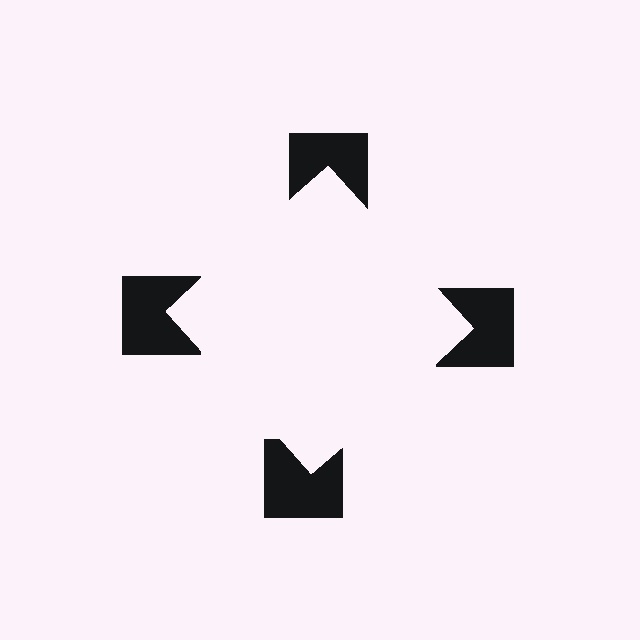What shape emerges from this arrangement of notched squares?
An illusory square — its edges are inferred from the aligned wedge cuts in the notched squares, not physically drawn.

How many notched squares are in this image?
There are 4 — one at each vertex of the illusory square.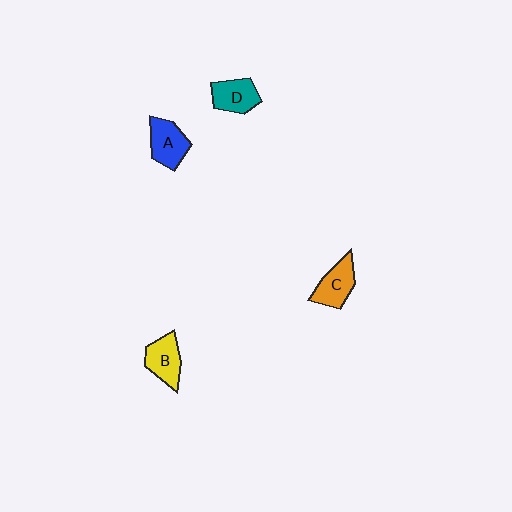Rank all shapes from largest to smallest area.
From largest to smallest: A (blue), C (orange), B (yellow), D (teal).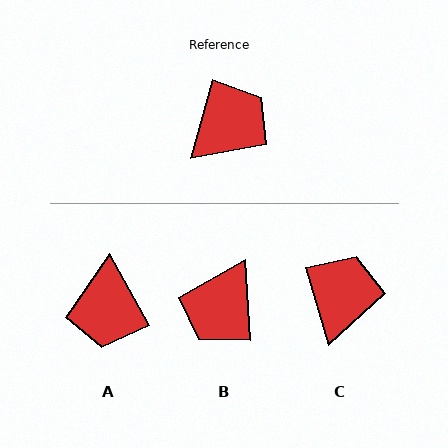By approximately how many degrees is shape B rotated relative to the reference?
Approximately 161 degrees clockwise.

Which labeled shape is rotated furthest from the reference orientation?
B, about 161 degrees away.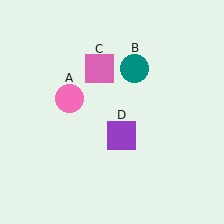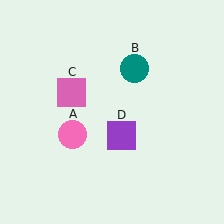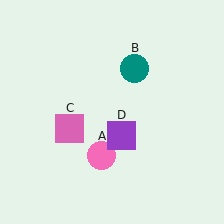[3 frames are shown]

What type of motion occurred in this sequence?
The pink circle (object A), pink square (object C) rotated counterclockwise around the center of the scene.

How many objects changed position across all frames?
2 objects changed position: pink circle (object A), pink square (object C).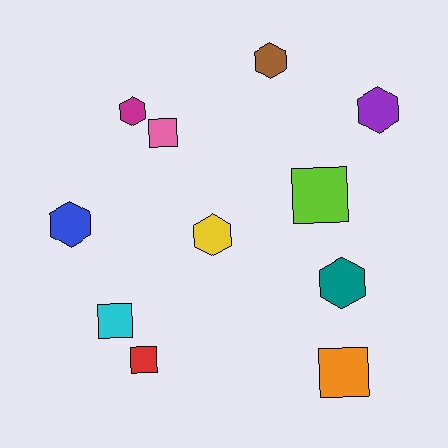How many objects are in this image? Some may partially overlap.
There are 11 objects.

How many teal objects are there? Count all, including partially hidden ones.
There is 1 teal object.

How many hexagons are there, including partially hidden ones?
There are 6 hexagons.